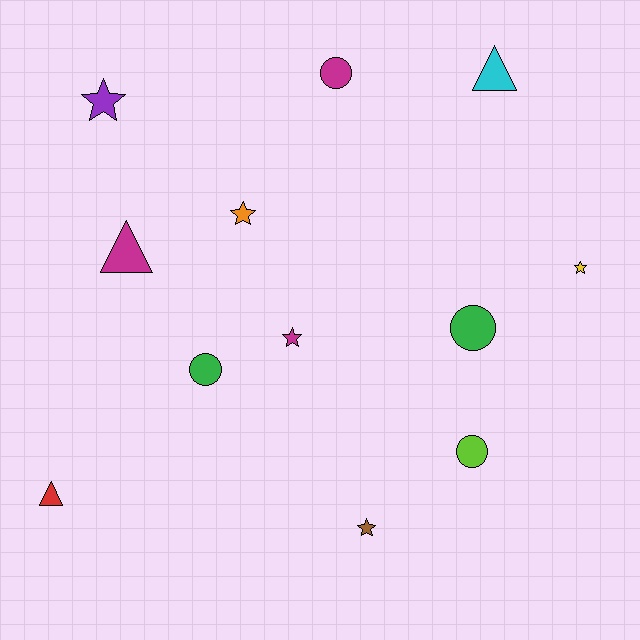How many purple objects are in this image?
There is 1 purple object.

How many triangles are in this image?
There are 3 triangles.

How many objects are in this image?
There are 12 objects.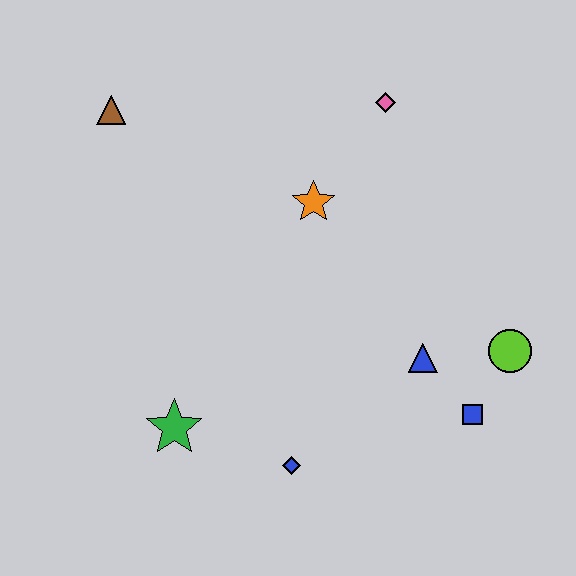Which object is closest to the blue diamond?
The green star is closest to the blue diamond.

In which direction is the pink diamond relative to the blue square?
The pink diamond is above the blue square.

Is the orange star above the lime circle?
Yes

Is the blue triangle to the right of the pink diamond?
Yes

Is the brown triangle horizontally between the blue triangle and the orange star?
No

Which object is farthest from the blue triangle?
The brown triangle is farthest from the blue triangle.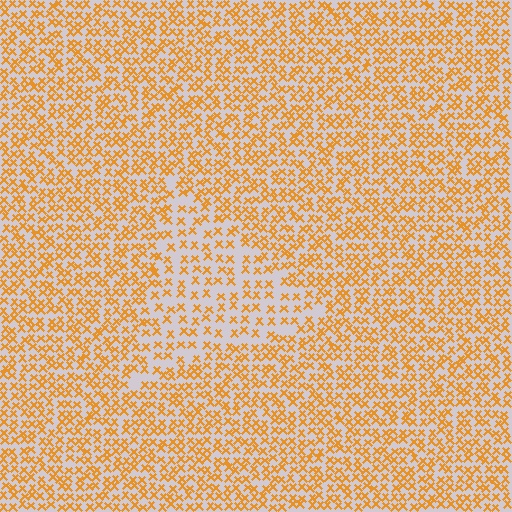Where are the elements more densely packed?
The elements are more densely packed outside the triangle boundary.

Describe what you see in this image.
The image contains small orange elements arranged at two different densities. A triangle-shaped region is visible where the elements are less densely packed than the surrounding area.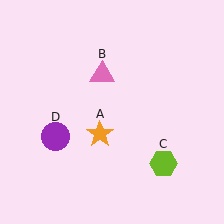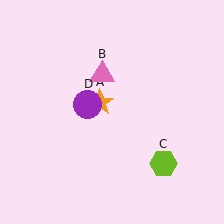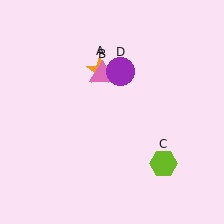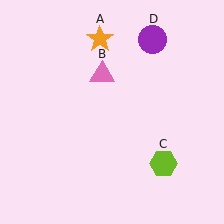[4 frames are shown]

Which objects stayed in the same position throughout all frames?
Pink triangle (object B) and lime hexagon (object C) remained stationary.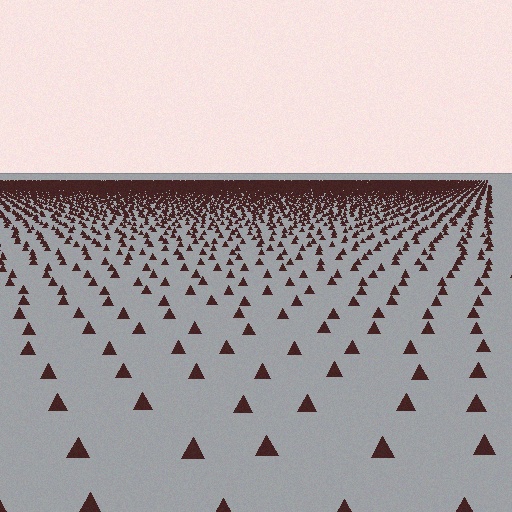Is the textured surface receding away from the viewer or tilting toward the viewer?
The surface is receding away from the viewer. Texture elements get smaller and denser toward the top.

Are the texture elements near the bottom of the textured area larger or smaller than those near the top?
Larger. Near the bottom, elements are closer to the viewer and appear at a bigger on-screen size.